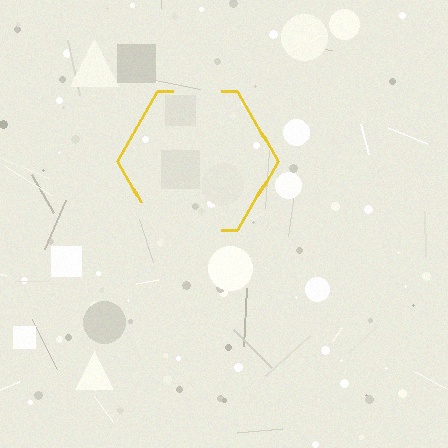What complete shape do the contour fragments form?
The contour fragments form a hexagon.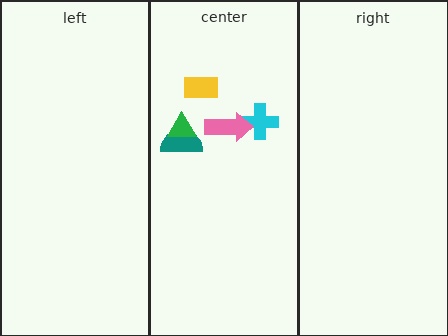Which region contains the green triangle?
The center region.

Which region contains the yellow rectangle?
The center region.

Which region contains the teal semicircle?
The center region.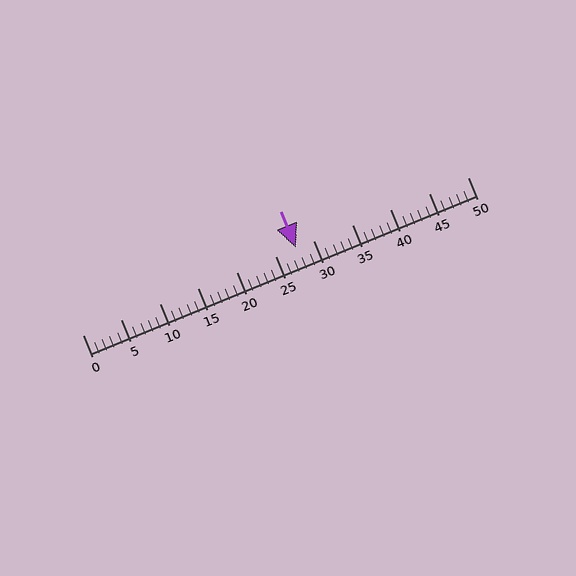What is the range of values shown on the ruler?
The ruler shows values from 0 to 50.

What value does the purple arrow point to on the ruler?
The purple arrow points to approximately 28.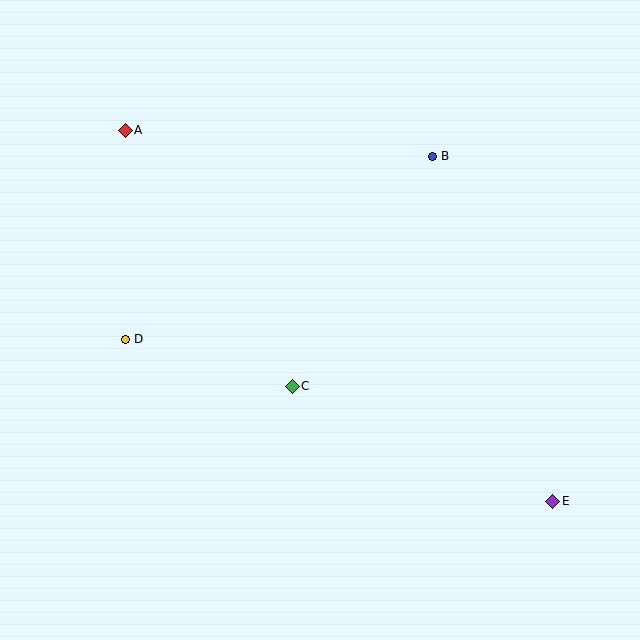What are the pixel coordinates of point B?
Point B is at (432, 156).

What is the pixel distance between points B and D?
The distance between B and D is 358 pixels.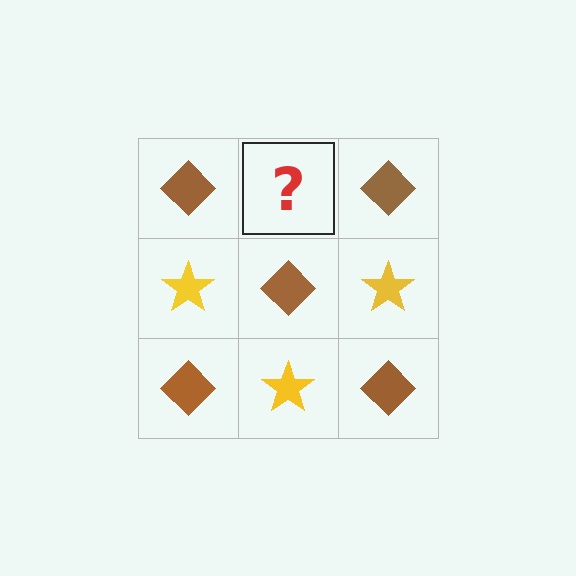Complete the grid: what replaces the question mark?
The question mark should be replaced with a yellow star.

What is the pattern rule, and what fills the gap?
The rule is that it alternates brown diamond and yellow star in a checkerboard pattern. The gap should be filled with a yellow star.